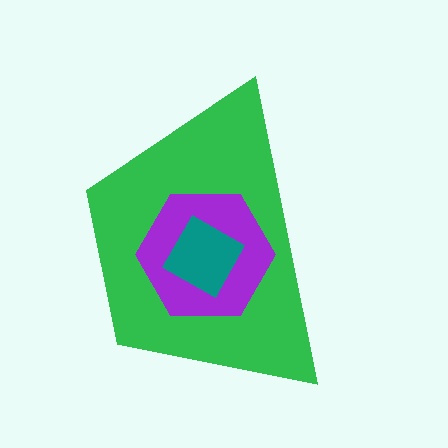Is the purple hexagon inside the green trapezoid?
Yes.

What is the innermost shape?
The teal square.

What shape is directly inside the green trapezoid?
The purple hexagon.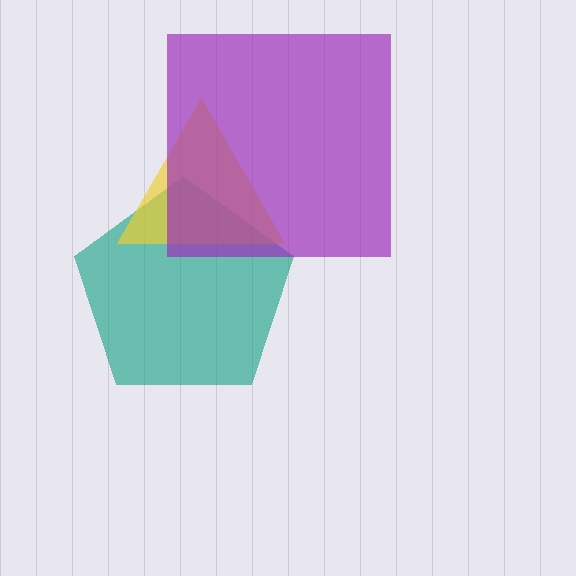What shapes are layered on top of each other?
The layered shapes are: a teal pentagon, a yellow triangle, a purple square.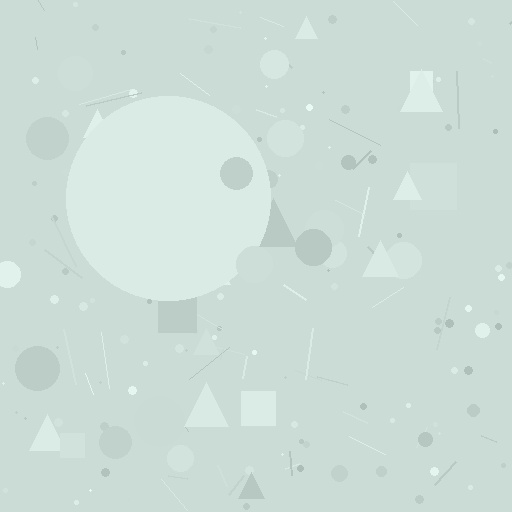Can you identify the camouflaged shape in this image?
The camouflaged shape is a circle.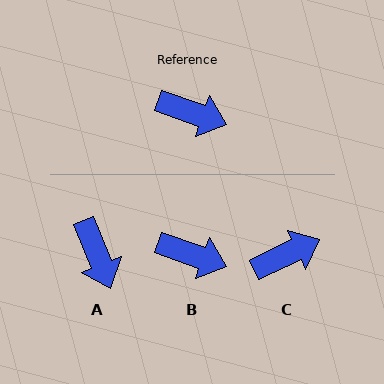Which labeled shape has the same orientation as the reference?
B.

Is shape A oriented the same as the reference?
No, it is off by about 49 degrees.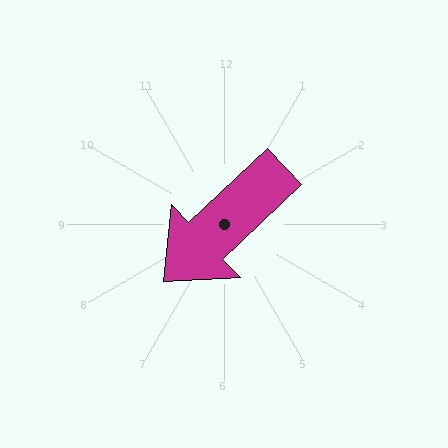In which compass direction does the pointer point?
Southwest.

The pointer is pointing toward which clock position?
Roughly 8 o'clock.